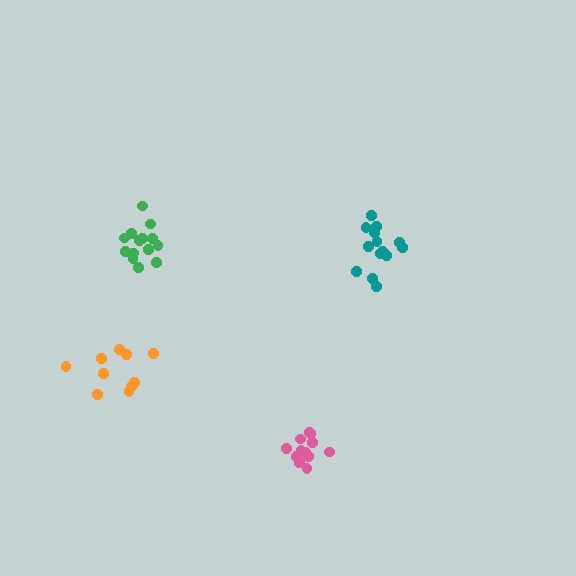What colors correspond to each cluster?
The clusters are colored: orange, pink, teal, green.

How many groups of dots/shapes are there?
There are 4 groups.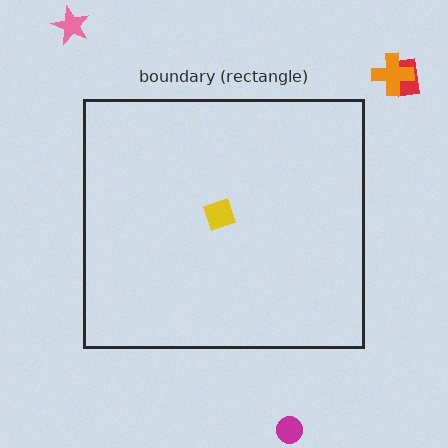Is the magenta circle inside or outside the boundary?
Outside.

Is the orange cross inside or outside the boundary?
Outside.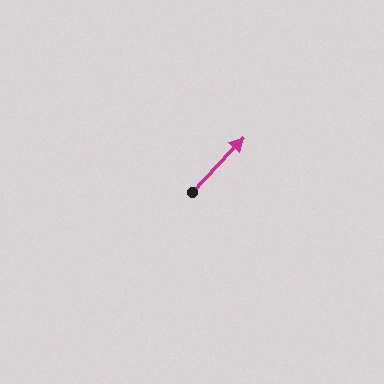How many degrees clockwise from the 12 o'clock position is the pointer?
Approximately 43 degrees.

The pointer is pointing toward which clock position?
Roughly 1 o'clock.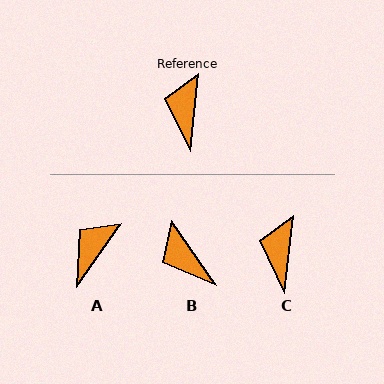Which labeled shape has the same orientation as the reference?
C.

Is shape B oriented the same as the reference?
No, it is off by about 41 degrees.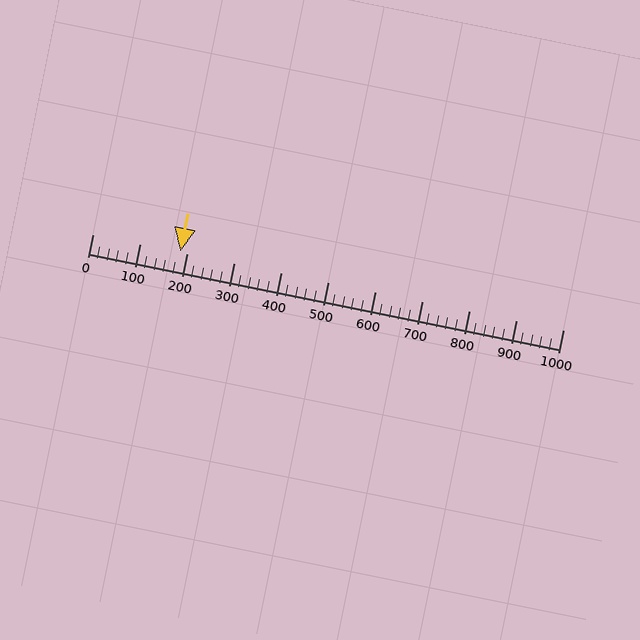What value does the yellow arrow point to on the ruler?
The yellow arrow points to approximately 187.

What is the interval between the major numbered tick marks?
The major tick marks are spaced 100 units apart.